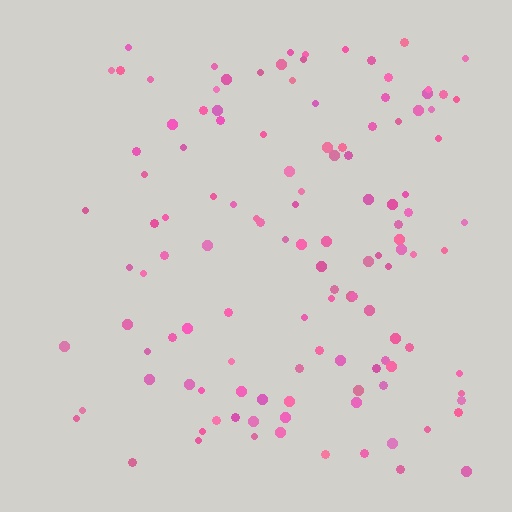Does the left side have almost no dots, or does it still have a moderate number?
Still a moderate number, just noticeably fewer than the right.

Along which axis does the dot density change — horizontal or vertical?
Horizontal.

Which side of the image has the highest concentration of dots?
The right.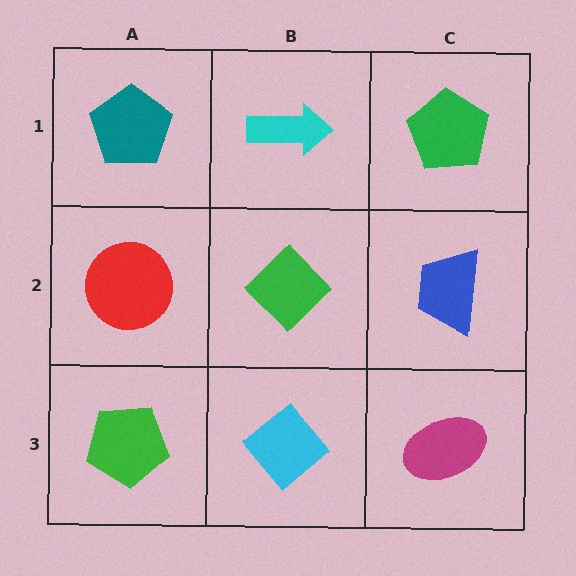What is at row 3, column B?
A cyan diamond.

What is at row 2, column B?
A green diamond.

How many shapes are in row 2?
3 shapes.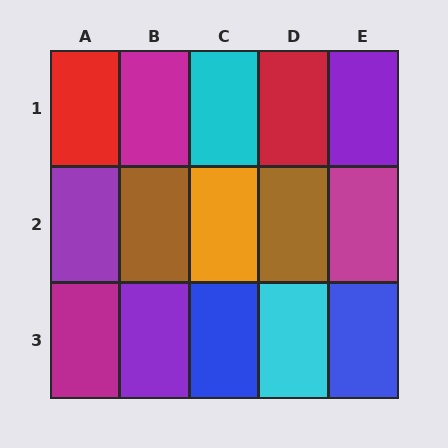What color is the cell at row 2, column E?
Magenta.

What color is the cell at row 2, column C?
Orange.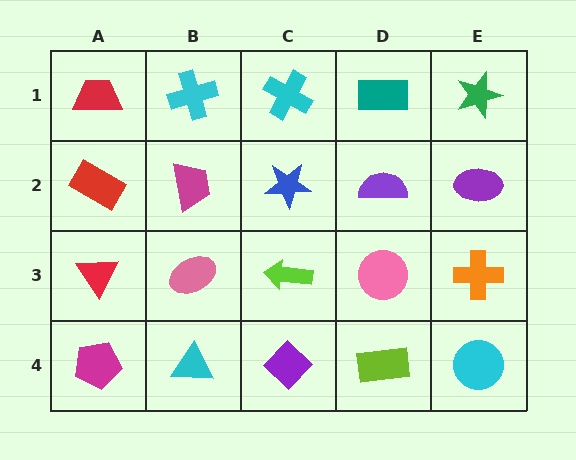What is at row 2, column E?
A purple ellipse.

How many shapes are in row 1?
5 shapes.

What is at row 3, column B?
A pink ellipse.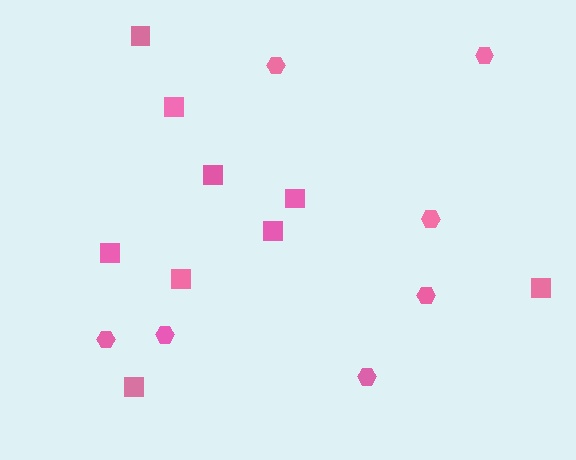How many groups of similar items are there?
There are 2 groups: one group of hexagons (7) and one group of squares (9).